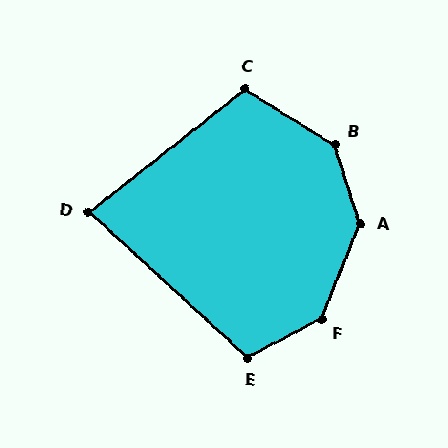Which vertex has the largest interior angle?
A, at approximately 140 degrees.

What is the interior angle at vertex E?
Approximately 110 degrees (obtuse).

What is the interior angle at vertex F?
Approximately 140 degrees (obtuse).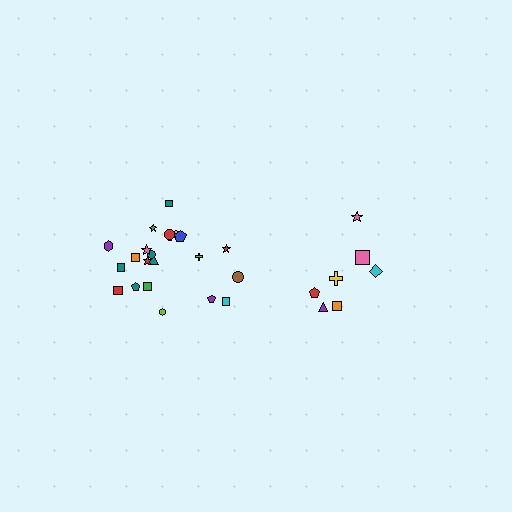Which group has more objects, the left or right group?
The left group.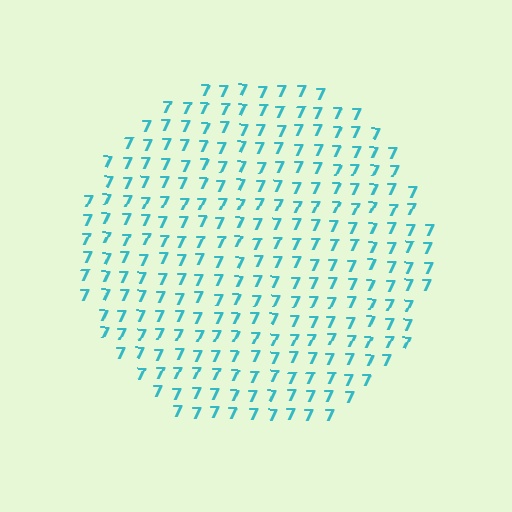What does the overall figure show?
The overall figure shows a circle.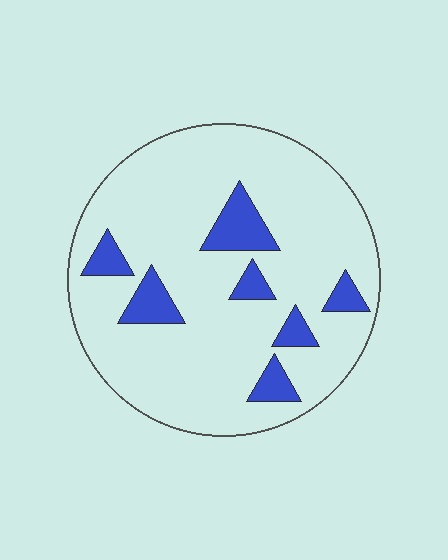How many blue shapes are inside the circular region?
7.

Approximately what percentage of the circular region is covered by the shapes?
Approximately 15%.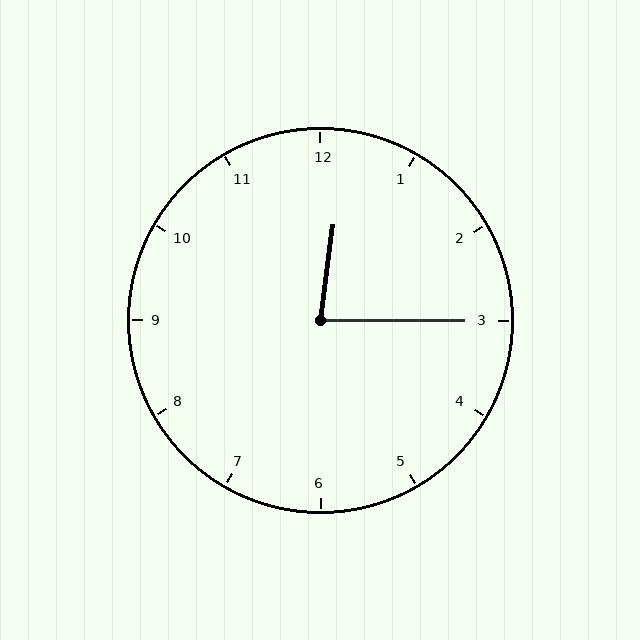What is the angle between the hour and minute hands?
Approximately 82 degrees.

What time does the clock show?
12:15.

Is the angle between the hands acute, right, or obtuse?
It is acute.